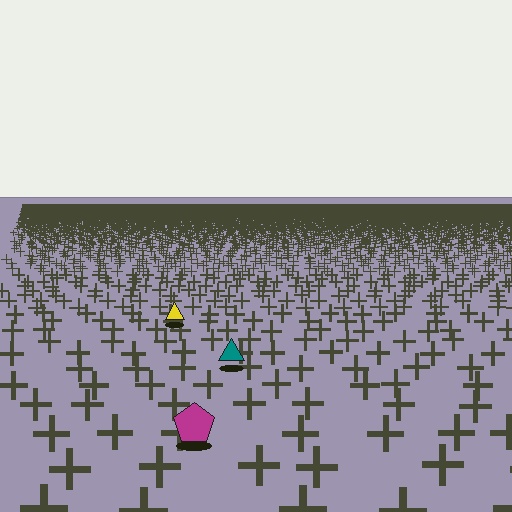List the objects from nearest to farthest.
From nearest to farthest: the magenta pentagon, the teal triangle, the yellow triangle.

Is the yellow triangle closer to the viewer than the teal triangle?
No. The teal triangle is closer — you can tell from the texture gradient: the ground texture is coarser near it.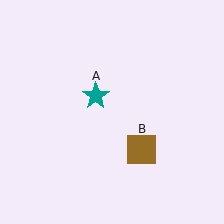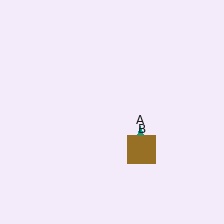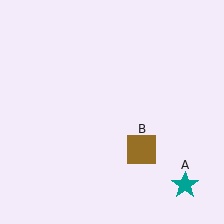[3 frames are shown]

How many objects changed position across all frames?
1 object changed position: teal star (object A).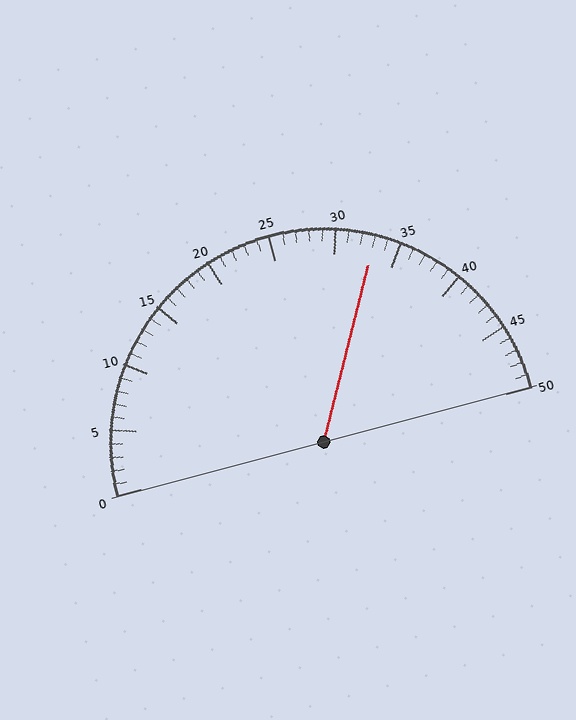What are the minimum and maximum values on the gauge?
The gauge ranges from 0 to 50.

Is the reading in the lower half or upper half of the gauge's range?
The reading is in the upper half of the range (0 to 50).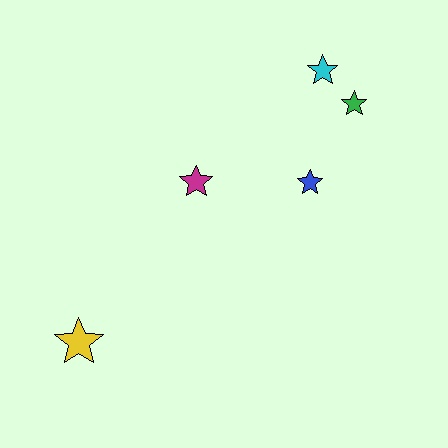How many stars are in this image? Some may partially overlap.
There are 5 stars.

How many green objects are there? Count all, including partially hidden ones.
There is 1 green object.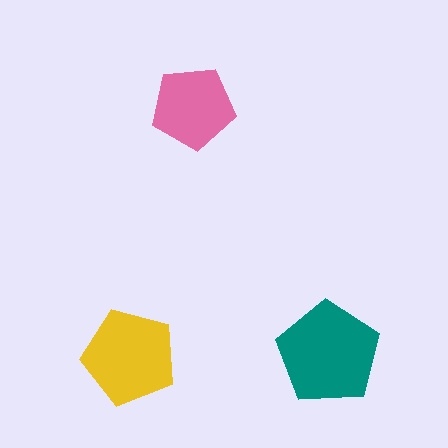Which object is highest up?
The pink pentagon is topmost.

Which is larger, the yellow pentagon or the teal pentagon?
The teal one.